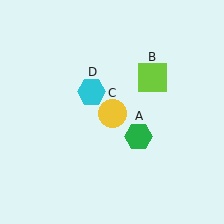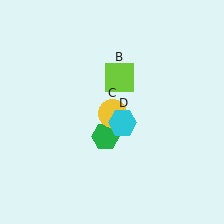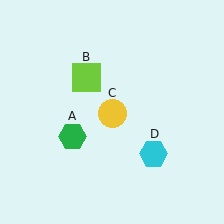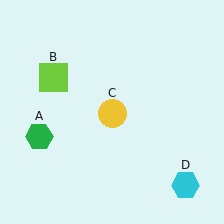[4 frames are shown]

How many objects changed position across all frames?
3 objects changed position: green hexagon (object A), lime square (object B), cyan hexagon (object D).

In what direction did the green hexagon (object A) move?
The green hexagon (object A) moved left.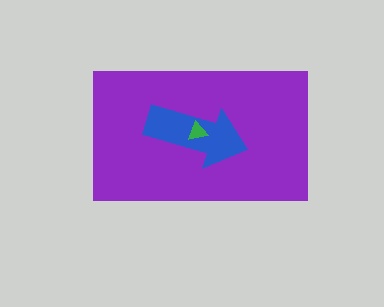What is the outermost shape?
The purple rectangle.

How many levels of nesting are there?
3.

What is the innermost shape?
The green triangle.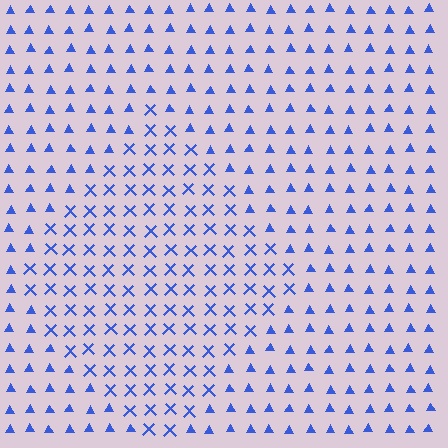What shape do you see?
I see a diamond.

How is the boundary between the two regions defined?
The boundary is defined by a change in element shape: X marks inside vs. triangles outside. All elements share the same color and spacing.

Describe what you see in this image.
The image is filled with small blue elements arranged in a uniform grid. A diamond-shaped region contains X marks, while the surrounding area contains triangles. The boundary is defined purely by the change in element shape.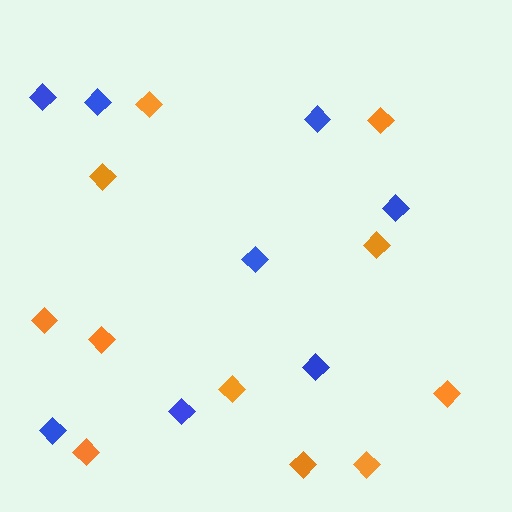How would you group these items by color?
There are 2 groups: one group of orange diamonds (11) and one group of blue diamonds (8).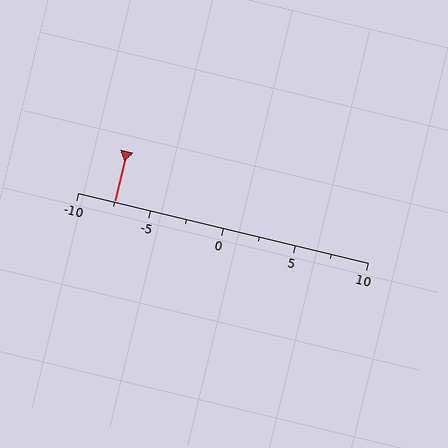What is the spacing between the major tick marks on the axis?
The major ticks are spaced 5 apart.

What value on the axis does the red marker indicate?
The marker indicates approximately -7.5.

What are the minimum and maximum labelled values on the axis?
The axis runs from -10 to 10.